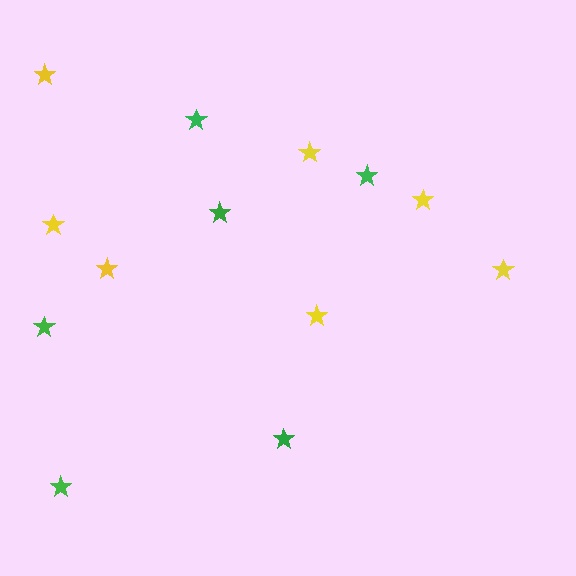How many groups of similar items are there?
There are 2 groups: one group of yellow stars (7) and one group of green stars (6).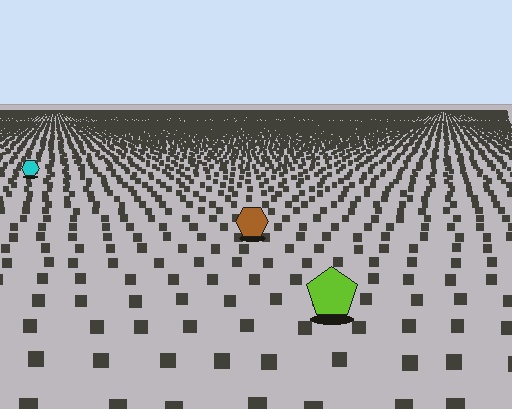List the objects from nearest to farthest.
From nearest to farthest: the lime pentagon, the brown hexagon, the cyan hexagon.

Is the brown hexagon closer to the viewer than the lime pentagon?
No. The lime pentagon is closer — you can tell from the texture gradient: the ground texture is coarser near it.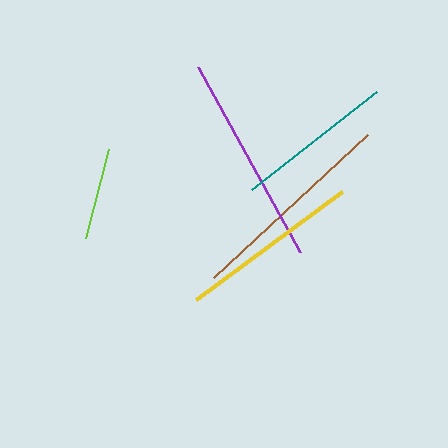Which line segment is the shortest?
The lime line is the shortest at approximately 91 pixels.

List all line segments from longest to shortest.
From longest to shortest: purple, brown, yellow, teal, lime.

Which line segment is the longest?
The purple line is the longest at approximately 212 pixels.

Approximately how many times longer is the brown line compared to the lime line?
The brown line is approximately 2.3 times the length of the lime line.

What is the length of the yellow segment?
The yellow segment is approximately 181 pixels long.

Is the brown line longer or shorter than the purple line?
The purple line is longer than the brown line.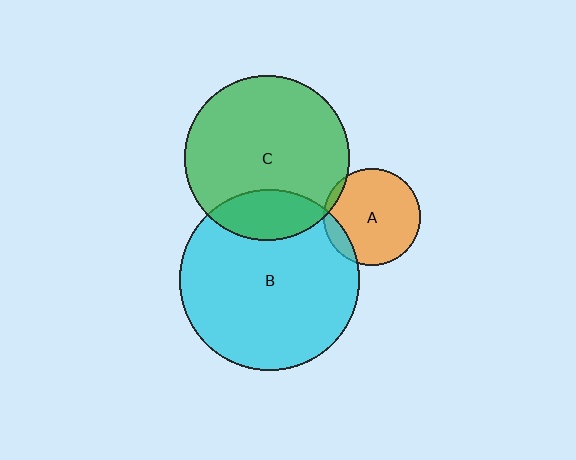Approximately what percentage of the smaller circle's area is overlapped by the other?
Approximately 20%.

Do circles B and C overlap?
Yes.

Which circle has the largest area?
Circle B (cyan).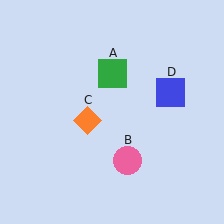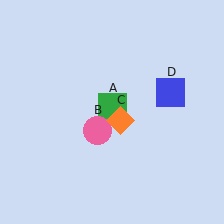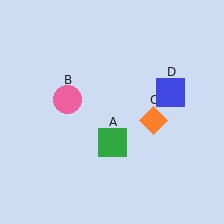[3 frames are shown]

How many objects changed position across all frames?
3 objects changed position: green square (object A), pink circle (object B), orange diamond (object C).